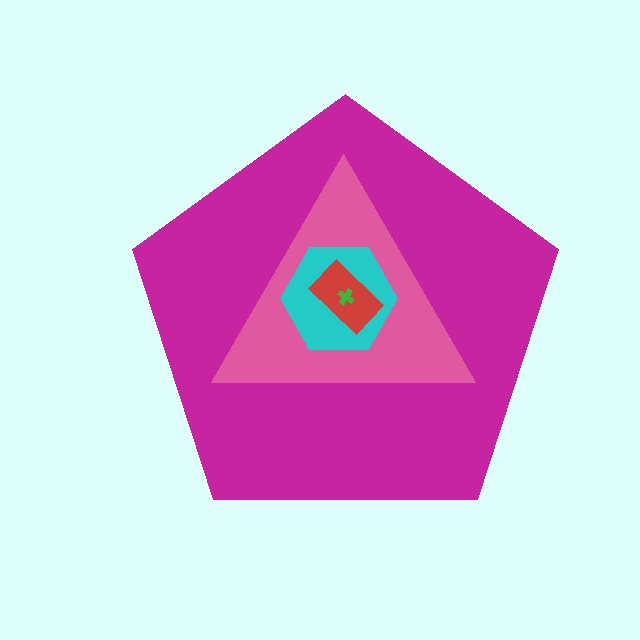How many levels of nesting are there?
5.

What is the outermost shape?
The magenta pentagon.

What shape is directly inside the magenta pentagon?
The pink triangle.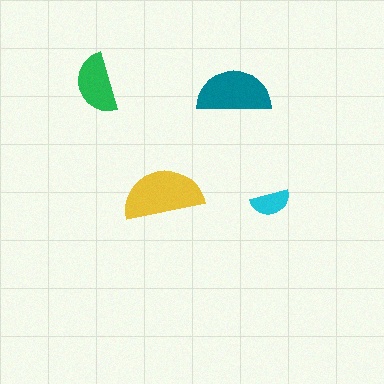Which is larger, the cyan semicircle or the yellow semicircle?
The yellow one.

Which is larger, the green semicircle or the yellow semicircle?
The yellow one.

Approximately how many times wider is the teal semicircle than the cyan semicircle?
About 2 times wider.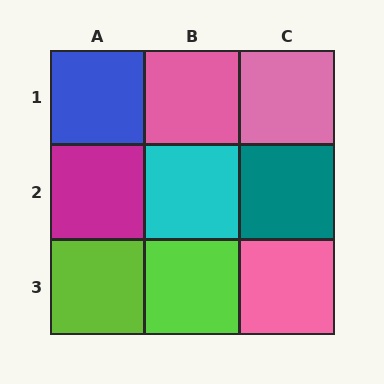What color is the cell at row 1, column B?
Pink.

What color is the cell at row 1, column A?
Blue.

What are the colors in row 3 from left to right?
Lime, lime, pink.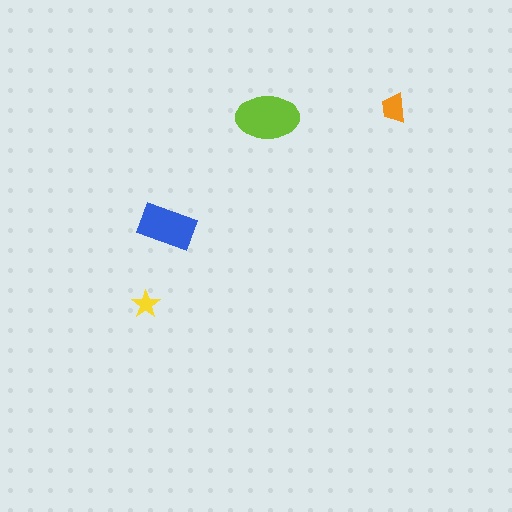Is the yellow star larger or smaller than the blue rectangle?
Smaller.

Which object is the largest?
The lime ellipse.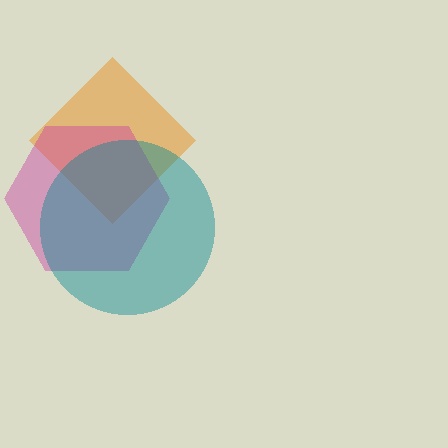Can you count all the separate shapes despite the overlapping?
Yes, there are 3 separate shapes.